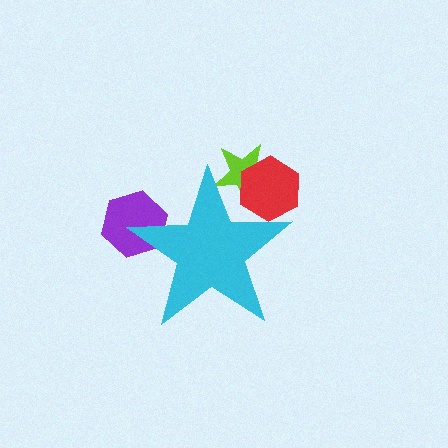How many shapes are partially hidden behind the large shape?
3 shapes are partially hidden.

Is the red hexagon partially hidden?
Yes, the red hexagon is partially hidden behind the cyan star.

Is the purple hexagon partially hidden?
Yes, the purple hexagon is partially hidden behind the cyan star.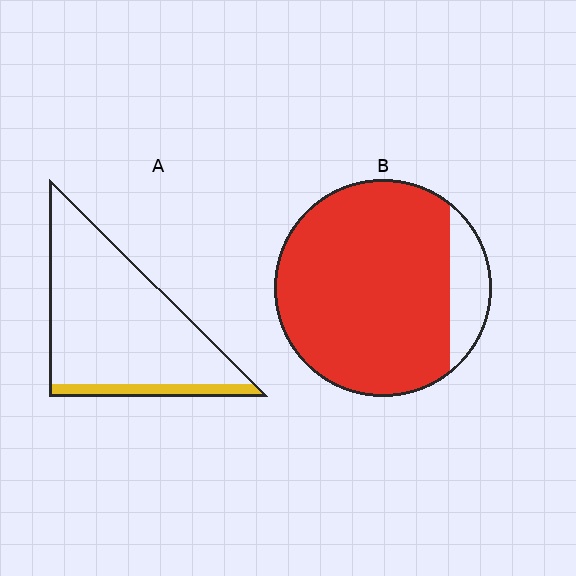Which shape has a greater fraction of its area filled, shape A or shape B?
Shape B.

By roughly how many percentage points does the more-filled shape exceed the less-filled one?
By roughly 75 percentage points (B over A).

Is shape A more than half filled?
No.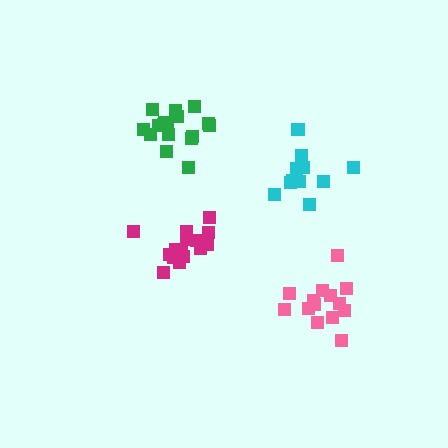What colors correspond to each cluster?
The clusters are colored: green, pink, magenta, cyan.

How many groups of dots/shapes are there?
There are 4 groups.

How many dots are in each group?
Group 1: 17 dots, Group 2: 14 dots, Group 3: 15 dots, Group 4: 12 dots (58 total).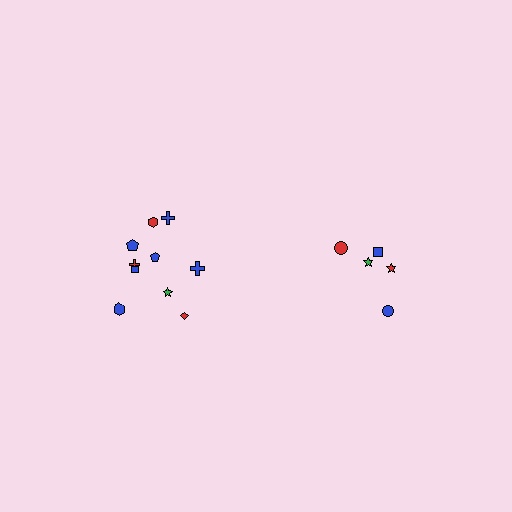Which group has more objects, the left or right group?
The left group.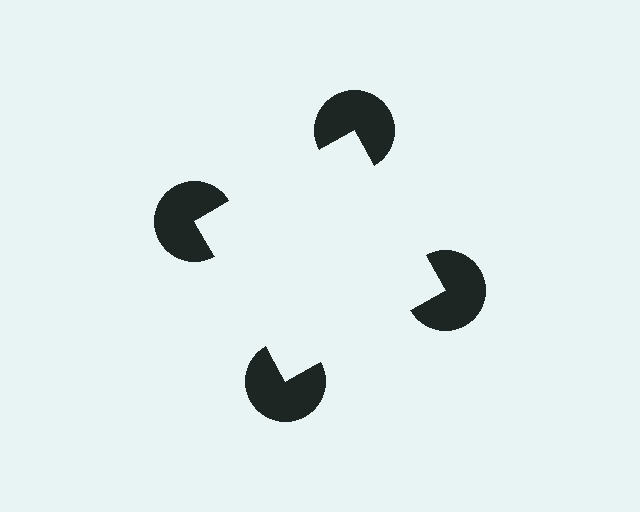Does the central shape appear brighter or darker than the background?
It typically appears slightly brighter than the background, even though no actual brightness change is drawn.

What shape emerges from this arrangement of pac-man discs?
An illusory square — its edges are inferred from the aligned wedge cuts in the pac-man discs, not physically drawn.